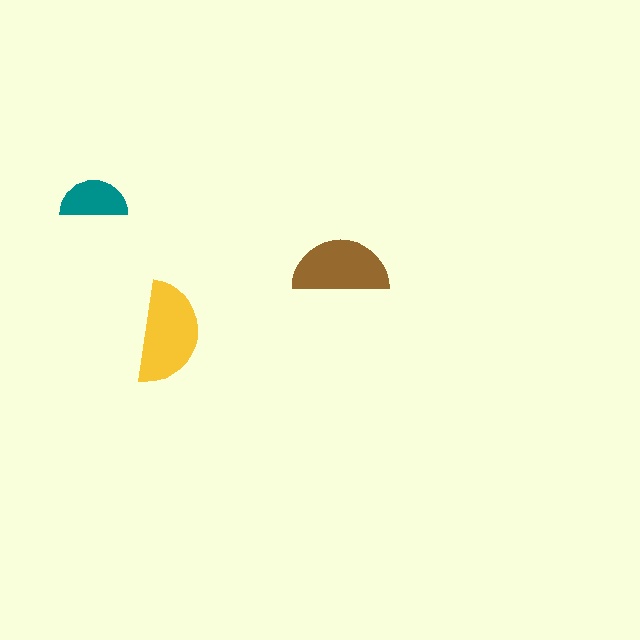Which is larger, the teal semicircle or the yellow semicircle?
The yellow one.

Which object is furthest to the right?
The brown semicircle is rightmost.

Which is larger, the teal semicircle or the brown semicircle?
The brown one.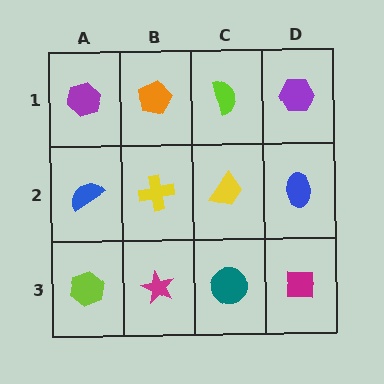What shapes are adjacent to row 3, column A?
A blue semicircle (row 2, column A), a magenta star (row 3, column B).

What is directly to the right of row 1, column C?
A purple hexagon.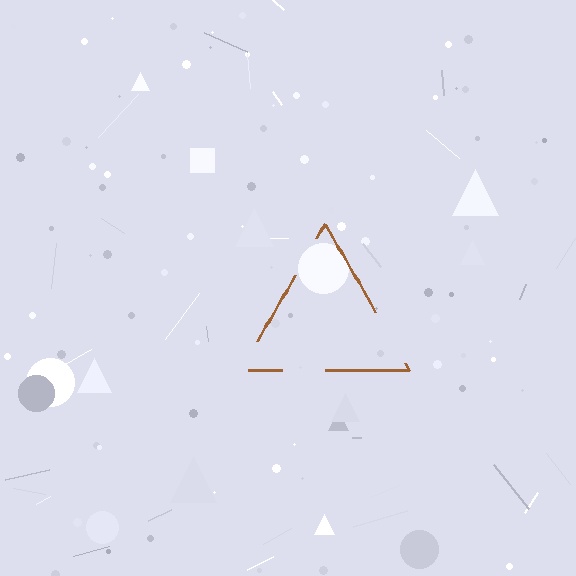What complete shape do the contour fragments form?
The contour fragments form a triangle.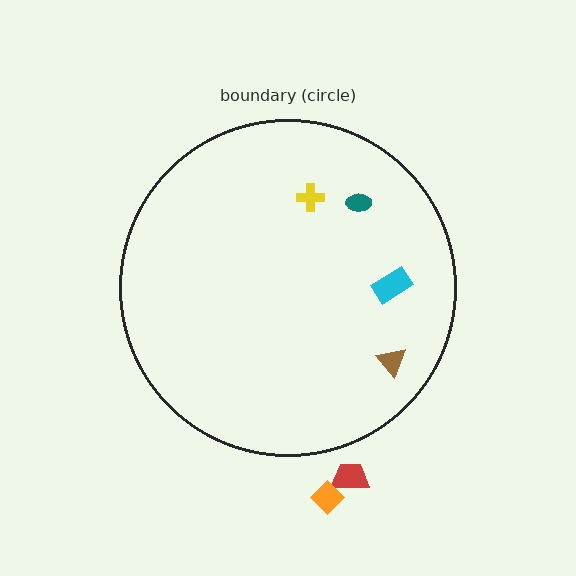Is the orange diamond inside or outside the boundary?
Outside.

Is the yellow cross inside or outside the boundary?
Inside.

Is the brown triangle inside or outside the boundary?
Inside.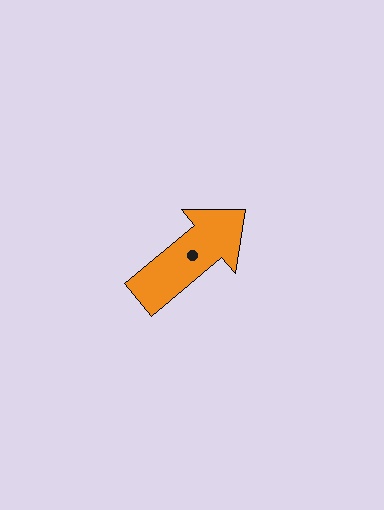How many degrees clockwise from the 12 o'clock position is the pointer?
Approximately 50 degrees.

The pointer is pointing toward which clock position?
Roughly 2 o'clock.